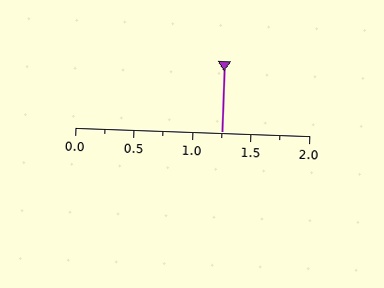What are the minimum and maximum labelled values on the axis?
The axis runs from 0.0 to 2.0.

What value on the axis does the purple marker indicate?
The marker indicates approximately 1.25.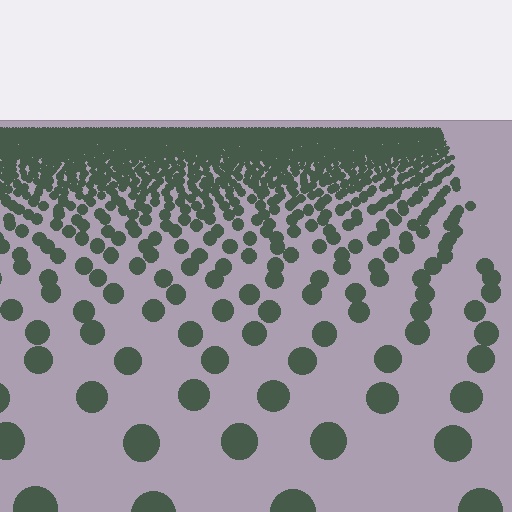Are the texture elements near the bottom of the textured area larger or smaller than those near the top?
Larger. Near the bottom, elements are closer to the viewer and appear at a bigger on-screen size.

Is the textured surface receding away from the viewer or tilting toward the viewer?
The surface is receding away from the viewer. Texture elements get smaller and denser toward the top.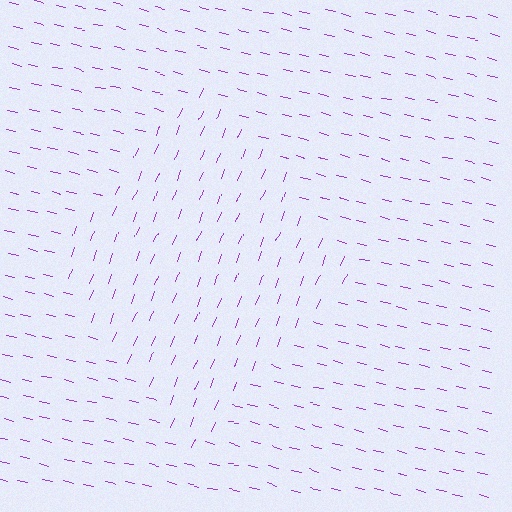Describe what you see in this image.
The image is filled with small purple line segments. A diamond region in the image has lines oriented differently from the surrounding lines, creating a visible texture boundary.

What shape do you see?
I see a diamond.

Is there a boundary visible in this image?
Yes, there is a texture boundary formed by a change in line orientation.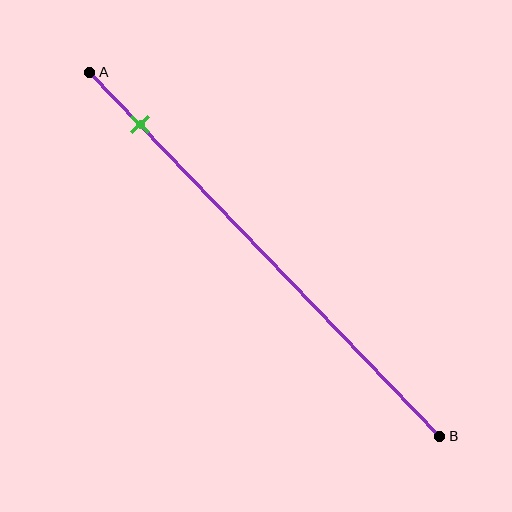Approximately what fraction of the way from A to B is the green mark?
The green mark is approximately 15% of the way from A to B.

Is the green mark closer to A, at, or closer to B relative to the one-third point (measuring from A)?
The green mark is closer to point A than the one-third point of segment AB.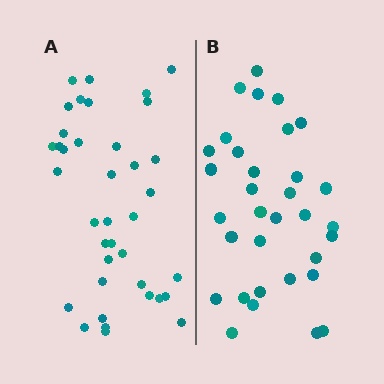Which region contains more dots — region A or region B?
Region A (the left region) has more dots.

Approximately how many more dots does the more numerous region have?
Region A has about 5 more dots than region B.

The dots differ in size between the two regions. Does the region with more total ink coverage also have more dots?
No. Region B has more total ink coverage because its dots are larger, but region A actually contains more individual dots. Total area can be misleading — the number of items is what matters here.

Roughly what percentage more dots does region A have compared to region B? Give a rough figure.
About 15% more.